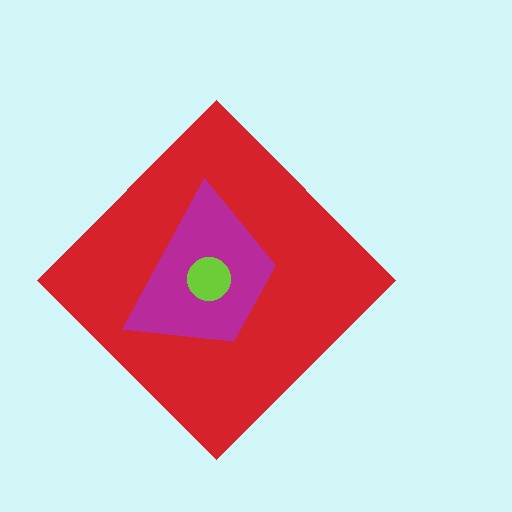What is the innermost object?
The lime circle.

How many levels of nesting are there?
3.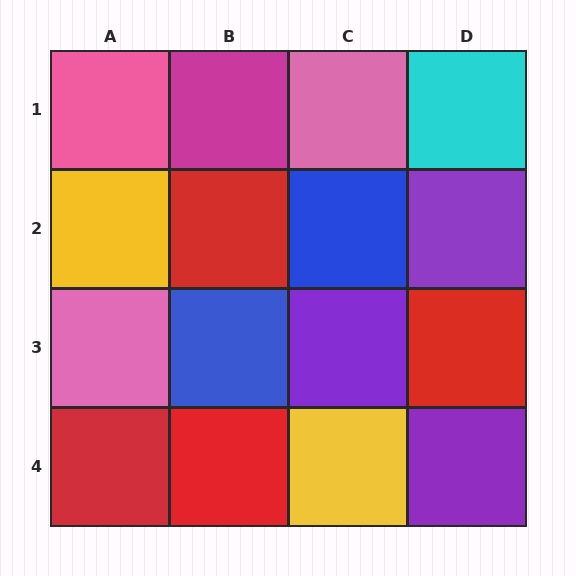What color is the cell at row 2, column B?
Red.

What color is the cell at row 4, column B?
Red.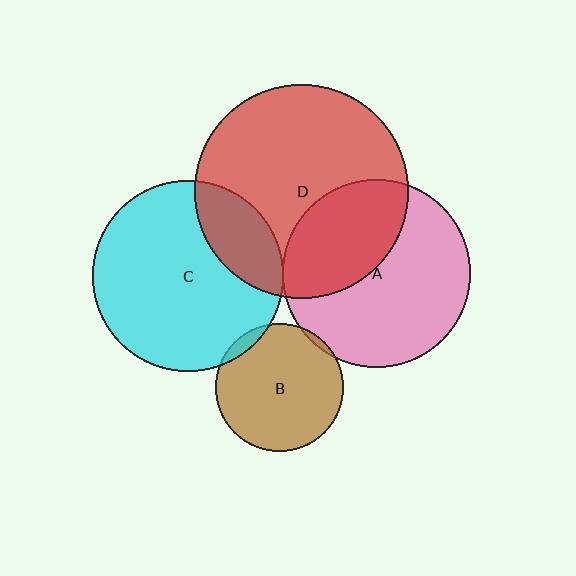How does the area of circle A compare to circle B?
Approximately 2.1 times.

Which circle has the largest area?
Circle D (red).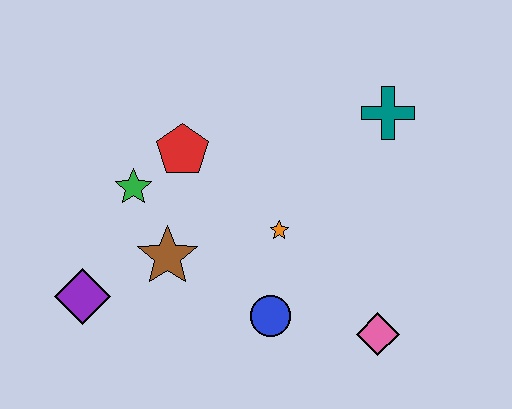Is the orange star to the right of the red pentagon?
Yes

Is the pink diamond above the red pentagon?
No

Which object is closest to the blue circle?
The orange star is closest to the blue circle.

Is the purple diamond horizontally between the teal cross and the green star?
No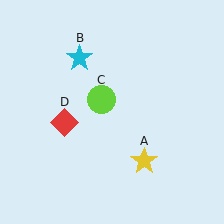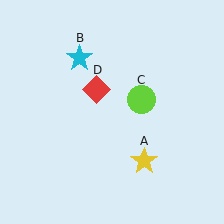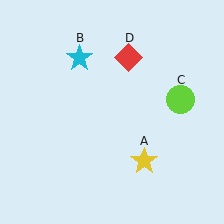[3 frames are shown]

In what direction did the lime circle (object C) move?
The lime circle (object C) moved right.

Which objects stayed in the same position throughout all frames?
Yellow star (object A) and cyan star (object B) remained stationary.